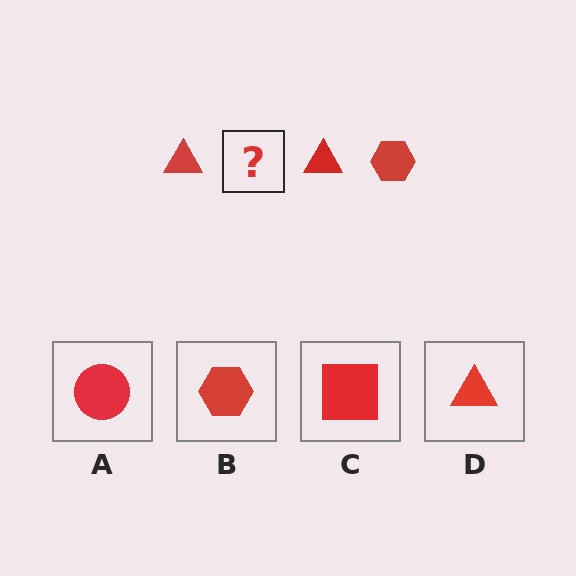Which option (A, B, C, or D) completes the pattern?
B.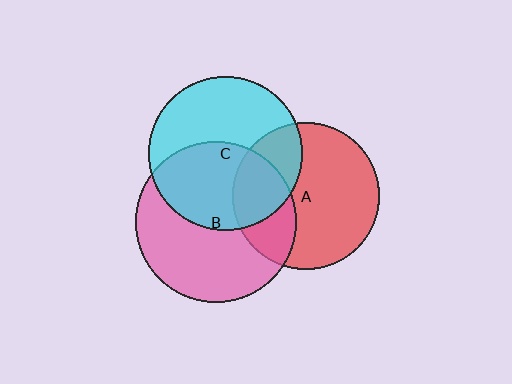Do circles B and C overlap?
Yes.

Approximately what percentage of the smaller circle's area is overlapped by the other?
Approximately 50%.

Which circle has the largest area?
Circle B (pink).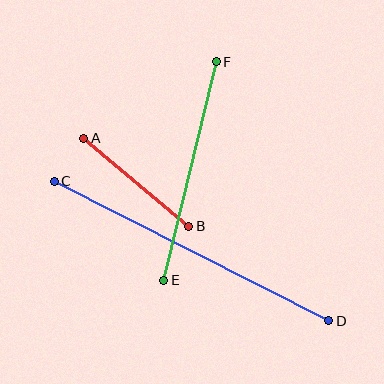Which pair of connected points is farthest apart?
Points C and D are farthest apart.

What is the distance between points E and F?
The distance is approximately 225 pixels.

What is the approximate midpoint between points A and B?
The midpoint is at approximately (136, 182) pixels.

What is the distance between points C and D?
The distance is approximately 308 pixels.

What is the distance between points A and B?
The distance is approximately 137 pixels.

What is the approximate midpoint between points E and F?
The midpoint is at approximately (190, 171) pixels.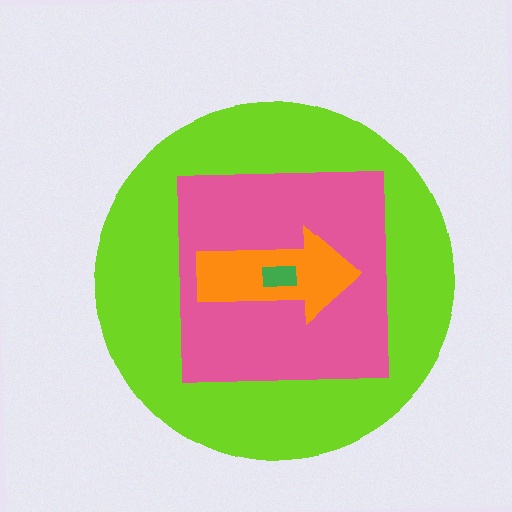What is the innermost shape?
The green rectangle.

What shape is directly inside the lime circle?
The pink square.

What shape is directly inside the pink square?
The orange arrow.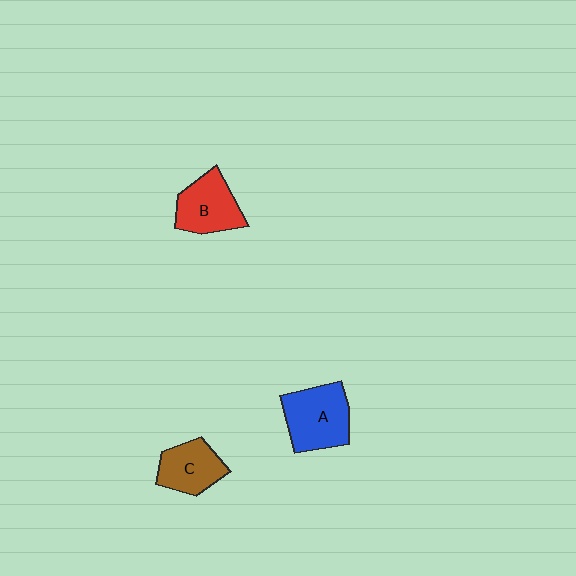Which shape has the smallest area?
Shape C (brown).